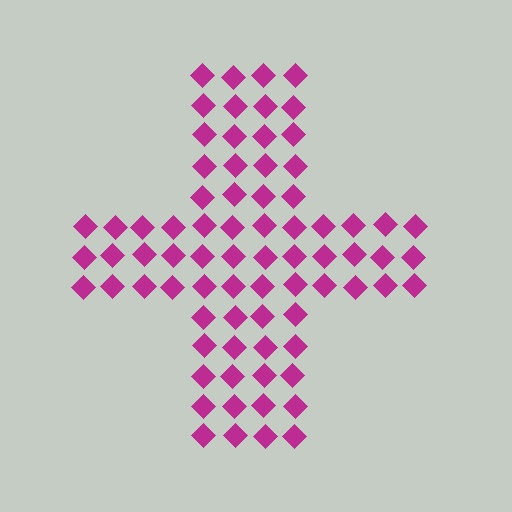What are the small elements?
The small elements are diamonds.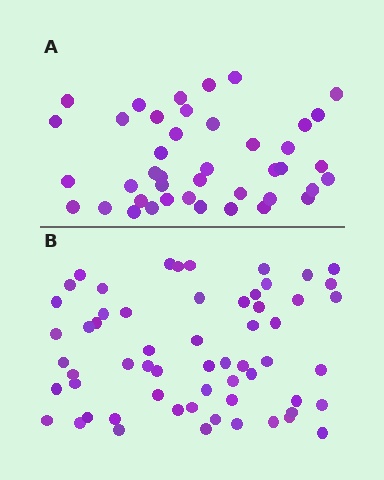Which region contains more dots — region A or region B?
Region B (the bottom region) has more dots.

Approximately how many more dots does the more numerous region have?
Region B has approximately 20 more dots than region A.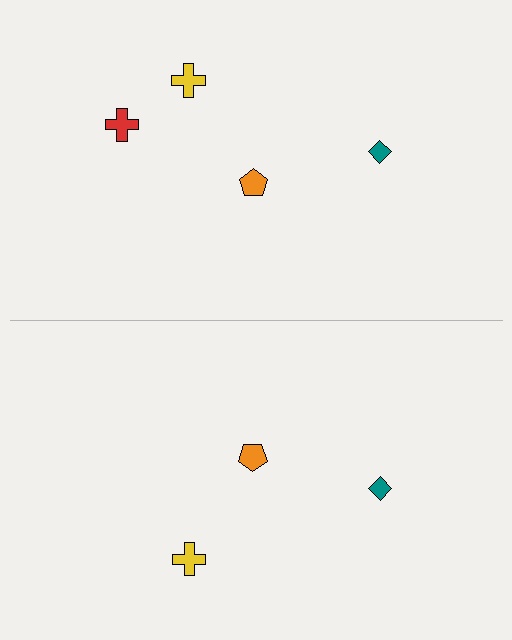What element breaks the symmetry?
A red cross is missing from the bottom side.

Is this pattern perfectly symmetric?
No, the pattern is not perfectly symmetric. A red cross is missing from the bottom side.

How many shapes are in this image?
There are 7 shapes in this image.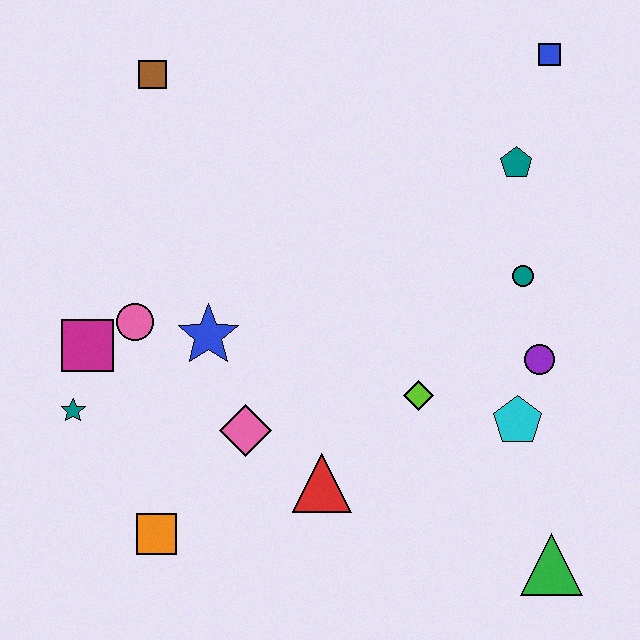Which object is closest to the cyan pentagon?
The purple circle is closest to the cyan pentagon.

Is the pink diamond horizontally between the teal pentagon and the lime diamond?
No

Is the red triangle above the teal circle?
No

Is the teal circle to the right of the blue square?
No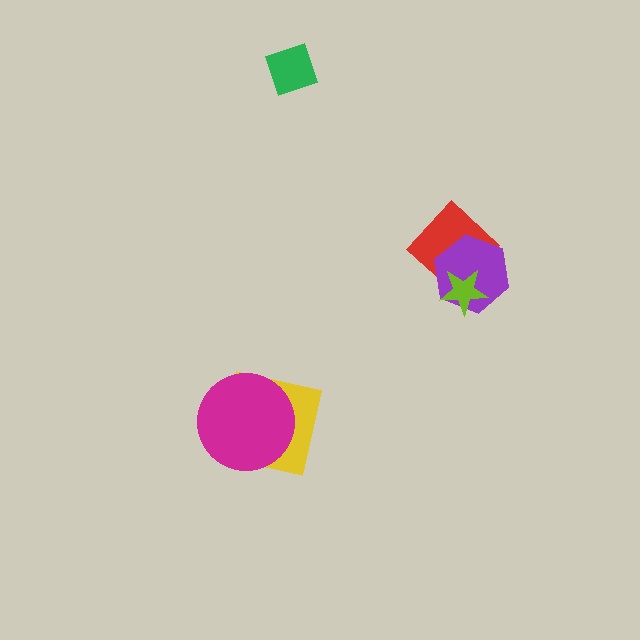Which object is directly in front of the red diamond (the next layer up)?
The purple hexagon is directly in front of the red diamond.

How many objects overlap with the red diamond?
2 objects overlap with the red diamond.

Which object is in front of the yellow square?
The magenta circle is in front of the yellow square.